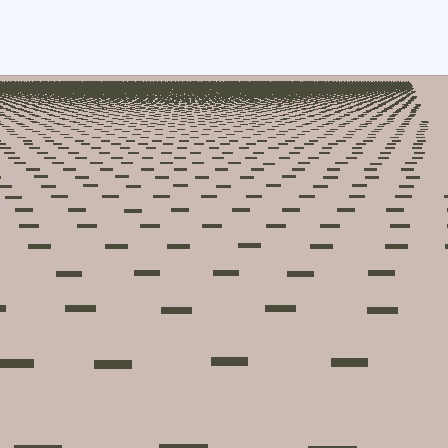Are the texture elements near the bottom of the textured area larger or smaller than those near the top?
Larger. Near the bottom, elements are closer to the viewer and appear at a bigger on-screen size.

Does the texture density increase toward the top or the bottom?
Density increases toward the top.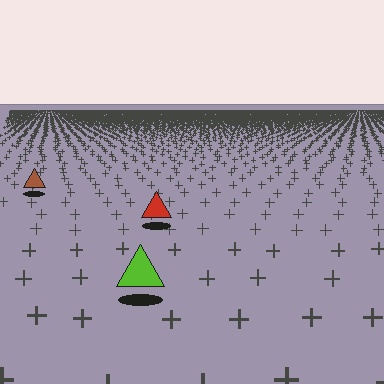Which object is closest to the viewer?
The lime triangle is closest. The texture marks near it are larger and more spread out.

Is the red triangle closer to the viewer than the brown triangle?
Yes. The red triangle is closer — you can tell from the texture gradient: the ground texture is coarser near it.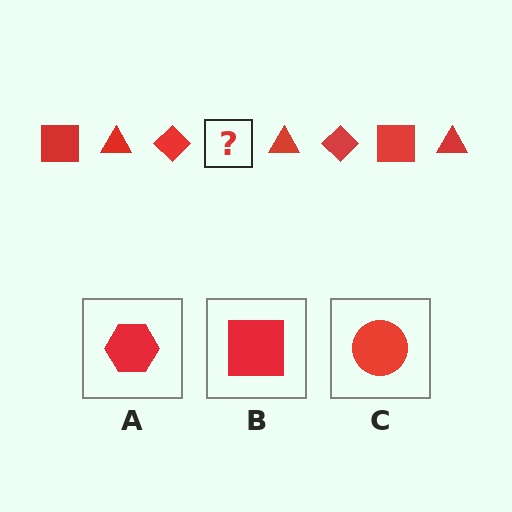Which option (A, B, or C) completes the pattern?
B.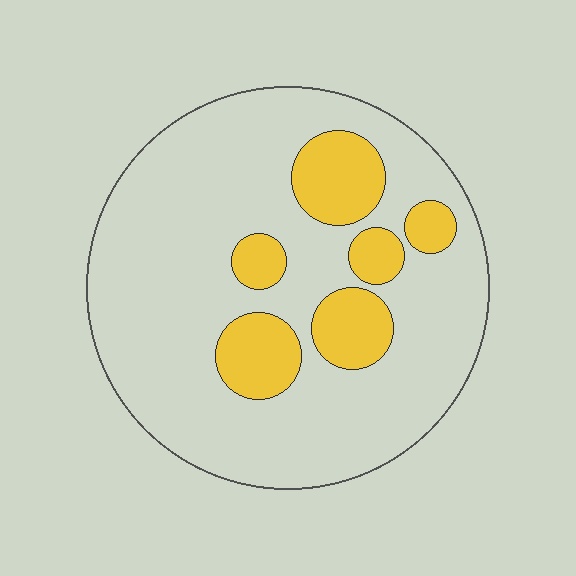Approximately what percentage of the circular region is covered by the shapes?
Approximately 20%.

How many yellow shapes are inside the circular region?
6.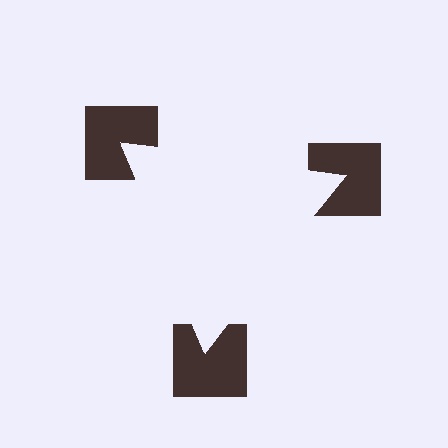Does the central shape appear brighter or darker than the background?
It typically appears slightly brighter than the background, even though no actual brightness change is drawn.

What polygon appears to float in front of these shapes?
An illusory triangle — its edges are inferred from the aligned wedge cuts in the notched squares, not physically drawn.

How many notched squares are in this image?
There are 3 — one at each vertex of the illusory triangle.